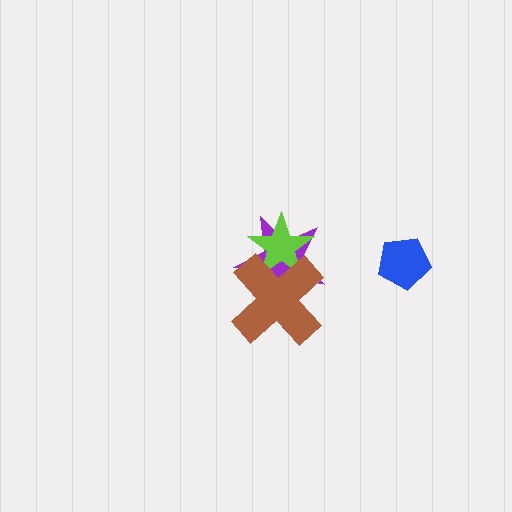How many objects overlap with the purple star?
2 objects overlap with the purple star.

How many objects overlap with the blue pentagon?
0 objects overlap with the blue pentagon.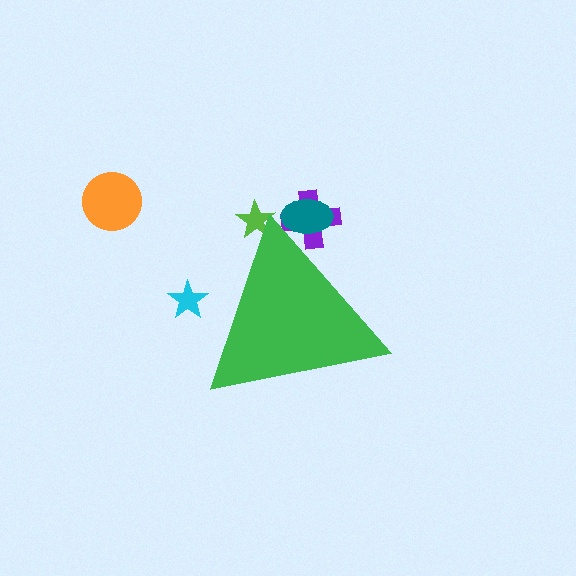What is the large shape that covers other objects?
A green triangle.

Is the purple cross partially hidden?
Yes, the purple cross is partially hidden behind the green triangle.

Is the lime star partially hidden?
Yes, the lime star is partially hidden behind the green triangle.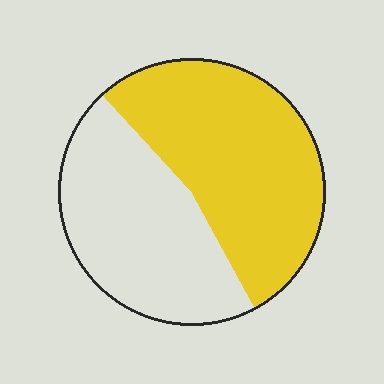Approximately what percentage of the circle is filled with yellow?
Approximately 55%.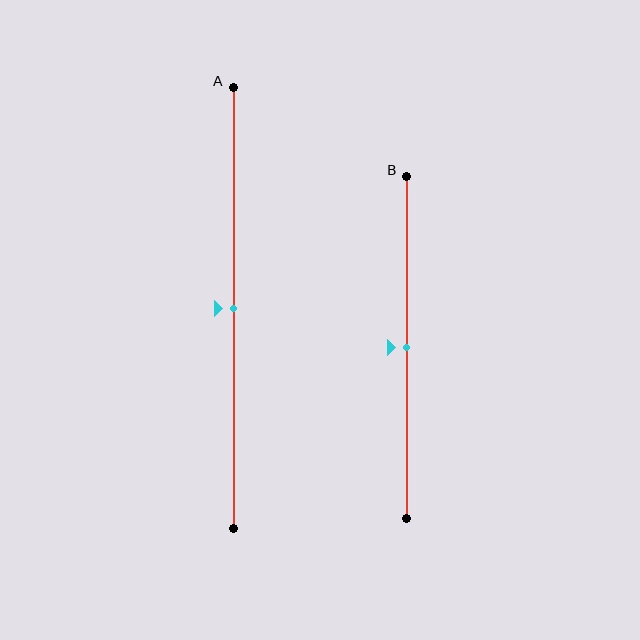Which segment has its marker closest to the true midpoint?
Segment A has its marker closest to the true midpoint.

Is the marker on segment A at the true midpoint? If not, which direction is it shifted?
Yes, the marker on segment A is at the true midpoint.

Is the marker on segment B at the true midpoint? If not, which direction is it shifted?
Yes, the marker on segment B is at the true midpoint.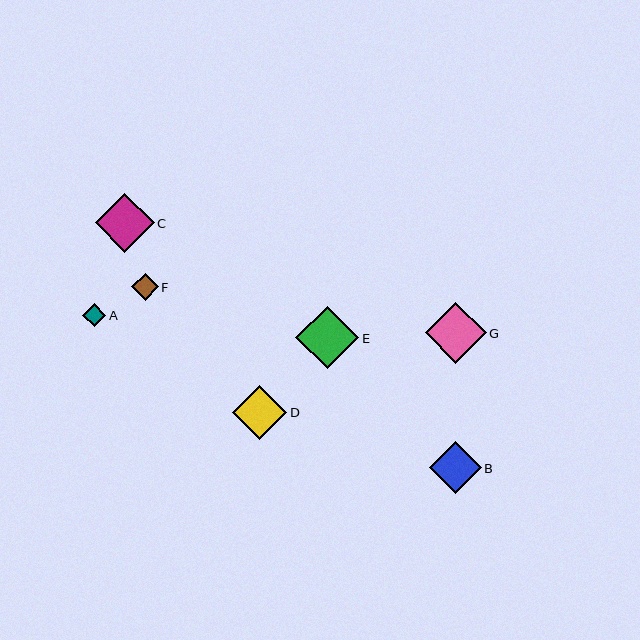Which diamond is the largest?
Diamond E is the largest with a size of approximately 63 pixels.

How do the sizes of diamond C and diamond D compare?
Diamond C and diamond D are approximately the same size.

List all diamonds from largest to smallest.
From largest to smallest: E, G, C, D, B, F, A.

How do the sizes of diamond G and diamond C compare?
Diamond G and diamond C are approximately the same size.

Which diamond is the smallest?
Diamond A is the smallest with a size of approximately 23 pixels.